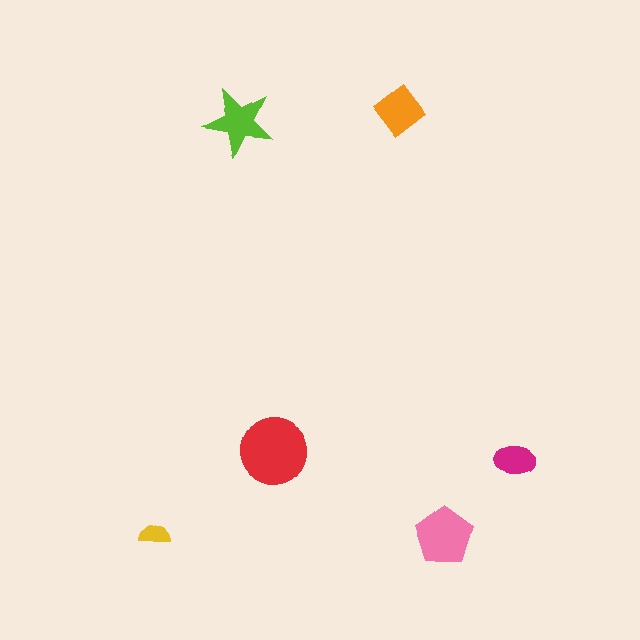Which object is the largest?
The red circle.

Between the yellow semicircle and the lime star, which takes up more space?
The lime star.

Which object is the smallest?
The yellow semicircle.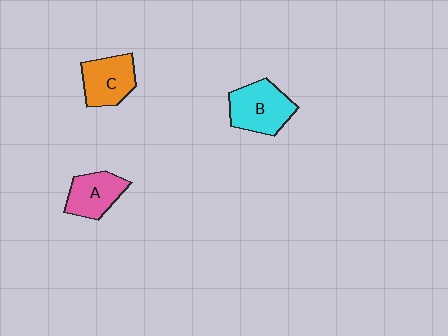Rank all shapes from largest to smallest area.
From largest to smallest: B (cyan), C (orange), A (pink).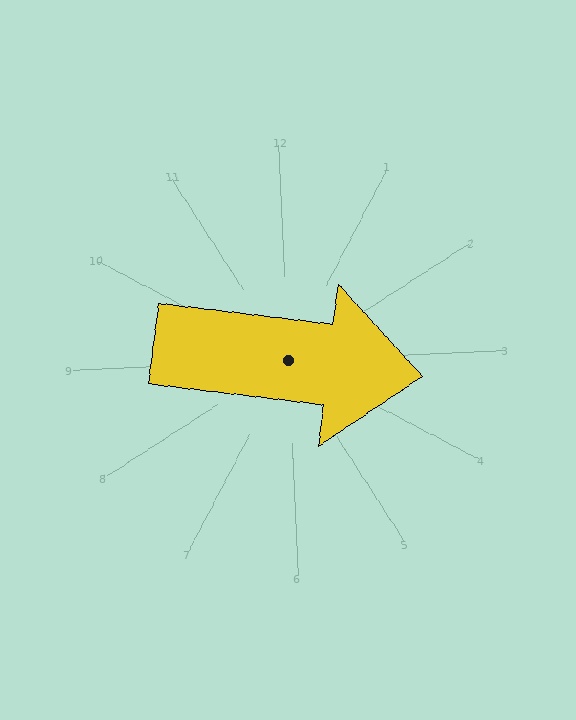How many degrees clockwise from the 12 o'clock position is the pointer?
Approximately 100 degrees.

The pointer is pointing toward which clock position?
Roughly 3 o'clock.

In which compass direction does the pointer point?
East.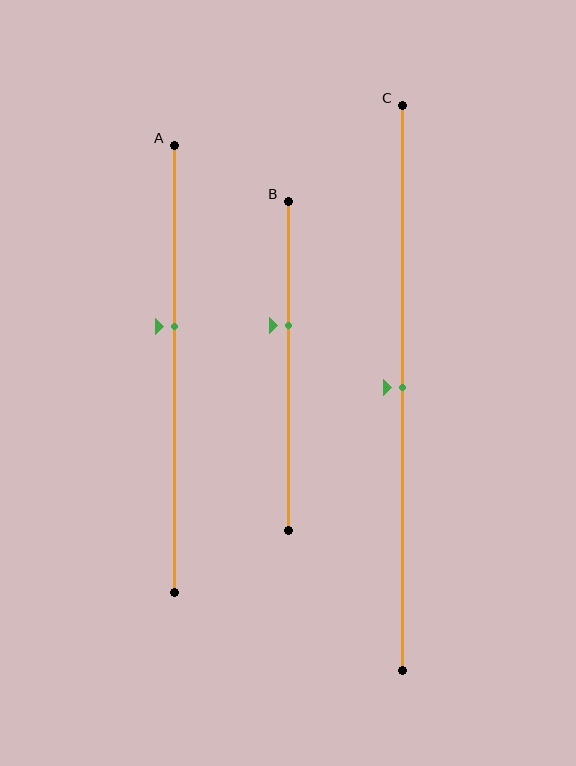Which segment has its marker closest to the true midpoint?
Segment C has its marker closest to the true midpoint.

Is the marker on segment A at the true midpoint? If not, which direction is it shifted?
No, the marker on segment A is shifted upward by about 9% of the segment length.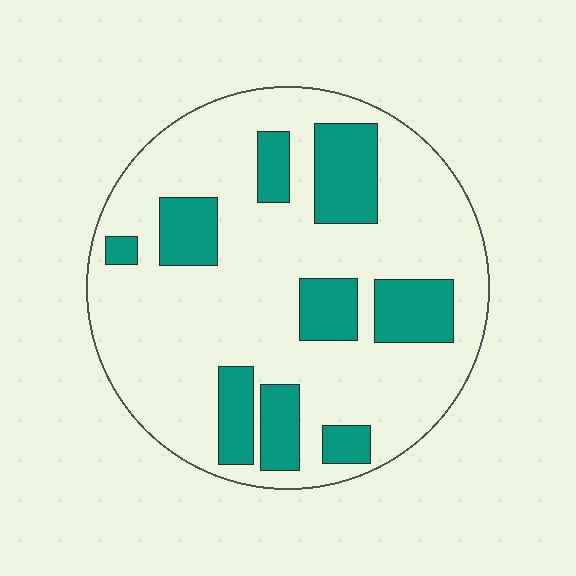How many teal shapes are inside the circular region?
9.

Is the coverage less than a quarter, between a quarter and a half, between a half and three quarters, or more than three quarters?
Less than a quarter.